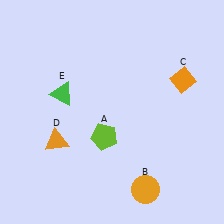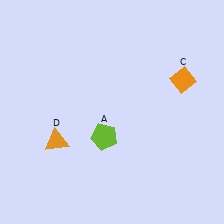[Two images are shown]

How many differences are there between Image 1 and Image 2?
There are 2 differences between the two images.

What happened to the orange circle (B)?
The orange circle (B) was removed in Image 2. It was in the bottom-right area of Image 1.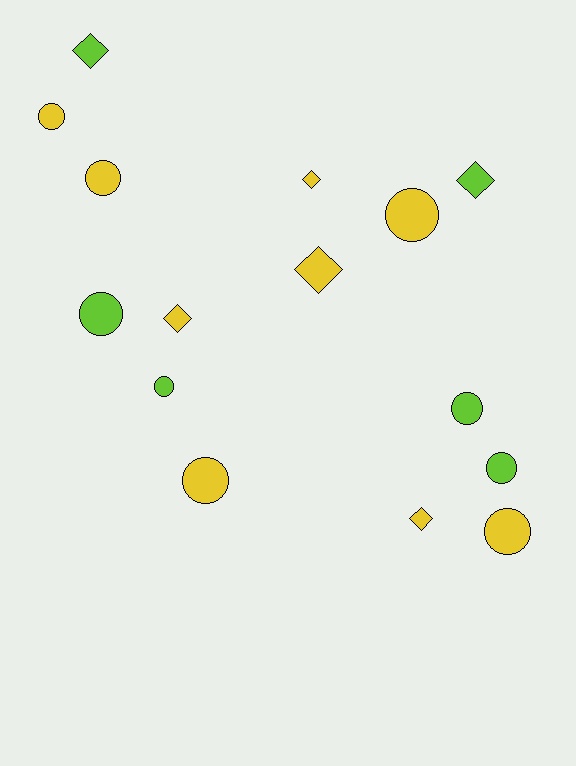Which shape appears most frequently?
Circle, with 9 objects.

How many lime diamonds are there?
There are 2 lime diamonds.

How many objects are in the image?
There are 15 objects.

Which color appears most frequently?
Yellow, with 9 objects.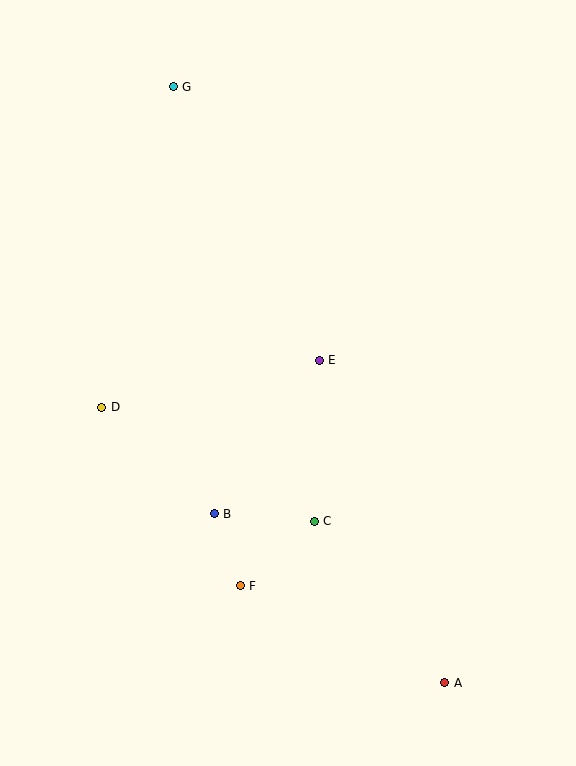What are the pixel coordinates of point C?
Point C is at (314, 521).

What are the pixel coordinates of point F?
Point F is at (240, 586).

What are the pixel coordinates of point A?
Point A is at (445, 683).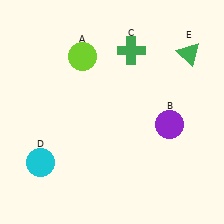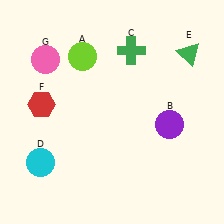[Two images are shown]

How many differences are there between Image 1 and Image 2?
There are 2 differences between the two images.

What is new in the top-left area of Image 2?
A red hexagon (F) was added in the top-left area of Image 2.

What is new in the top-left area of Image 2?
A pink circle (G) was added in the top-left area of Image 2.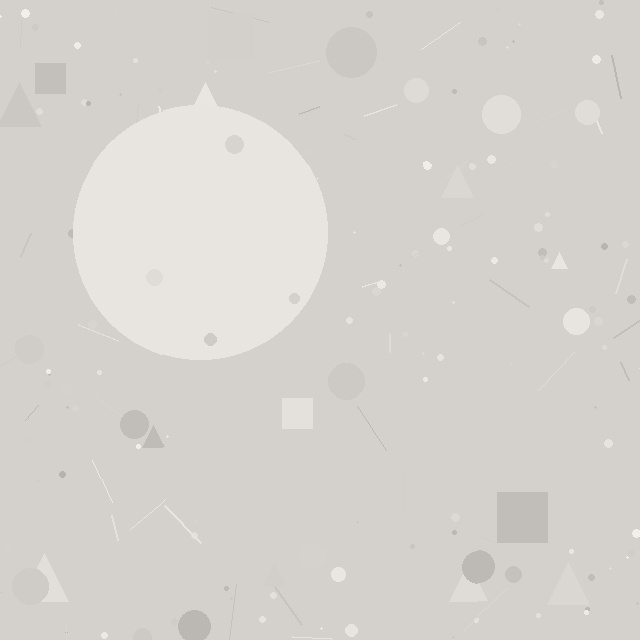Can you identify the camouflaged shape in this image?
The camouflaged shape is a circle.